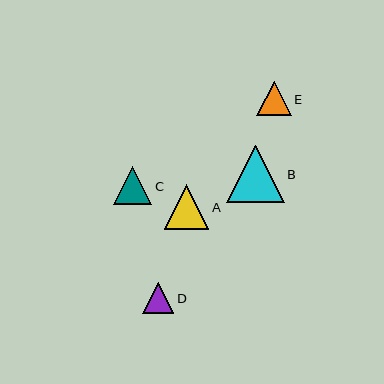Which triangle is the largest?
Triangle B is the largest with a size of approximately 57 pixels.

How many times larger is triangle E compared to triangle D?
Triangle E is approximately 1.1 times the size of triangle D.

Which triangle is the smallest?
Triangle D is the smallest with a size of approximately 31 pixels.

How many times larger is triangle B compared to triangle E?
Triangle B is approximately 1.7 times the size of triangle E.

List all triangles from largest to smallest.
From largest to smallest: B, A, C, E, D.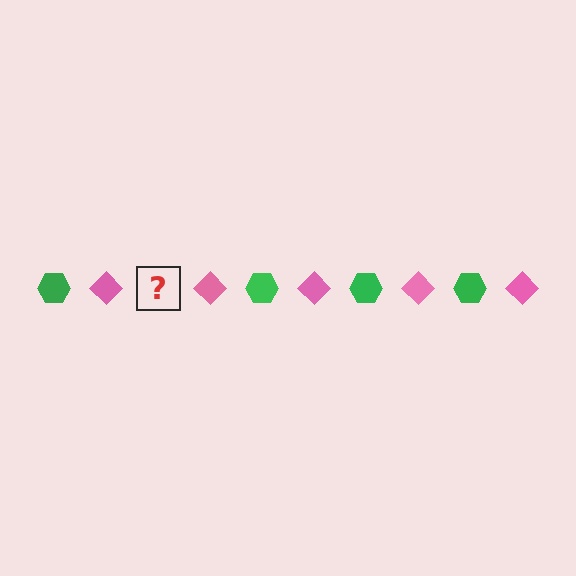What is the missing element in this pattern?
The missing element is a green hexagon.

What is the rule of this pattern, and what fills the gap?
The rule is that the pattern alternates between green hexagon and pink diamond. The gap should be filled with a green hexagon.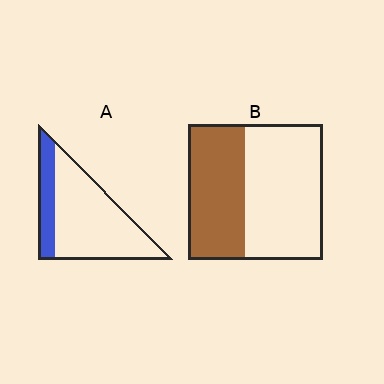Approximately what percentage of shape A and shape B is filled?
A is approximately 25% and B is approximately 40%.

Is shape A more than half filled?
No.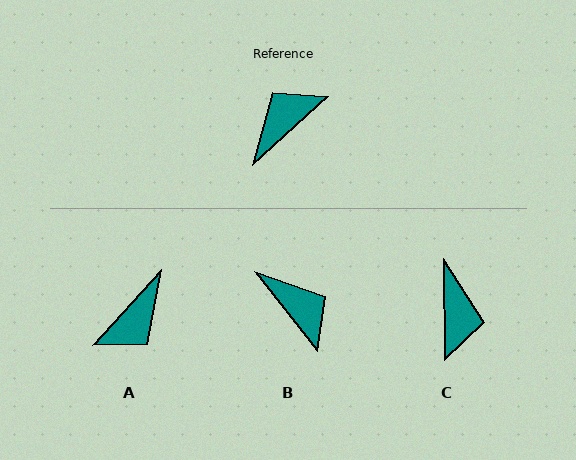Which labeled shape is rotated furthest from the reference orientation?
A, about 175 degrees away.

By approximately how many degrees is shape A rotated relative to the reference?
Approximately 175 degrees clockwise.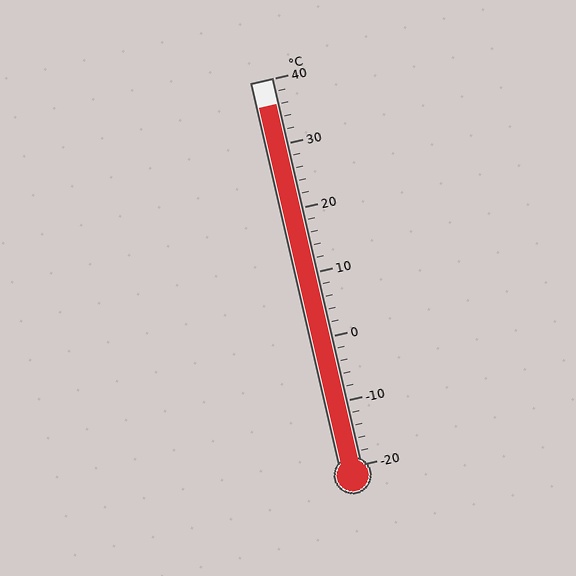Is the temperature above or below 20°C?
The temperature is above 20°C.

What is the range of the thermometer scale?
The thermometer scale ranges from -20°C to 40°C.